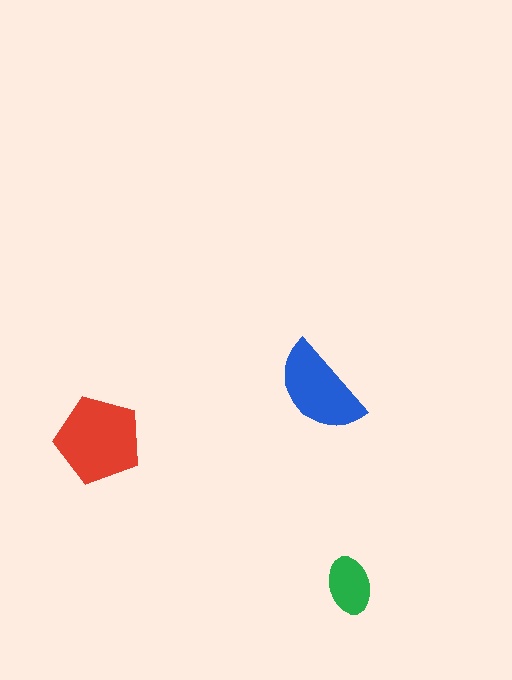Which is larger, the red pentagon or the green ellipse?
The red pentagon.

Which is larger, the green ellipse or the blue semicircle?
The blue semicircle.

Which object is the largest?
The red pentagon.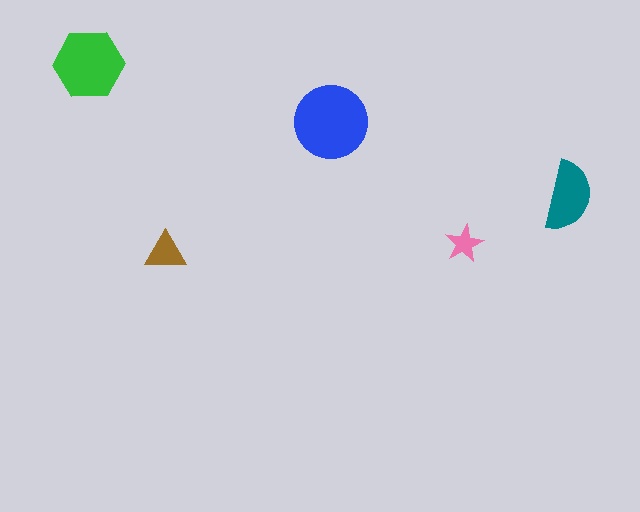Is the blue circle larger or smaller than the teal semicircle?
Larger.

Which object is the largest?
The blue circle.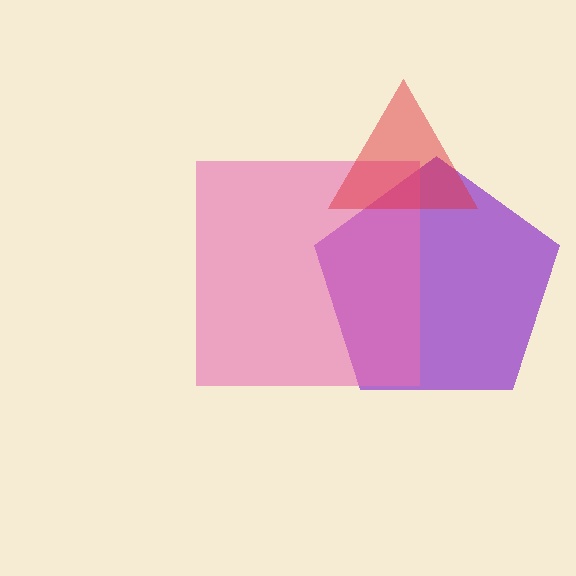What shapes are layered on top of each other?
The layered shapes are: a purple pentagon, a pink square, a red triangle.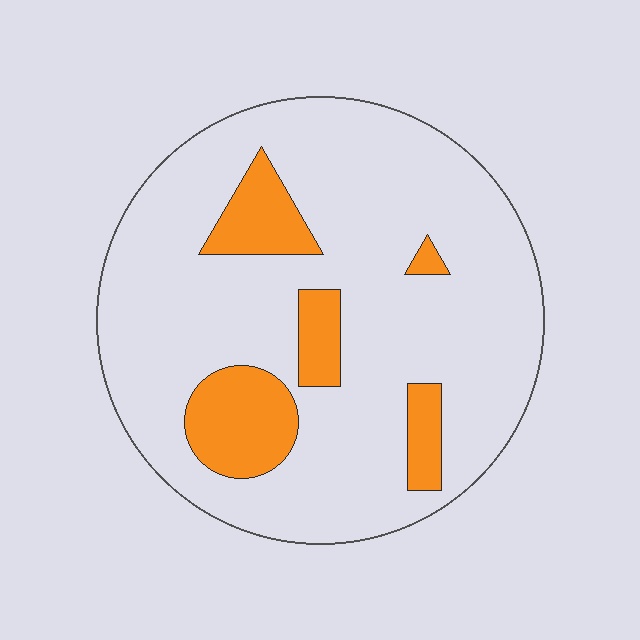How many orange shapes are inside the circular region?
5.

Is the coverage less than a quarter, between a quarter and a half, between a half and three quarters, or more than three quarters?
Less than a quarter.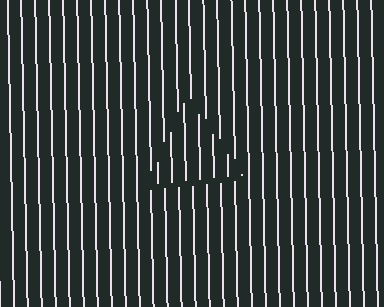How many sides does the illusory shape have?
3 sides — the line-ends trace a triangle.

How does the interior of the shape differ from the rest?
The interior of the shape contains the same grating, shifted by half a period — the contour is defined by the phase discontinuity where line-ends from the inner and outer gratings abut.